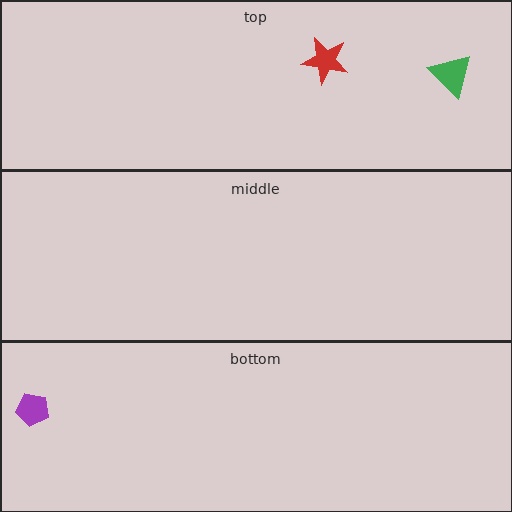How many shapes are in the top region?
2.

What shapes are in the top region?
The green triangle, the red star.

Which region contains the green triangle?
The top region.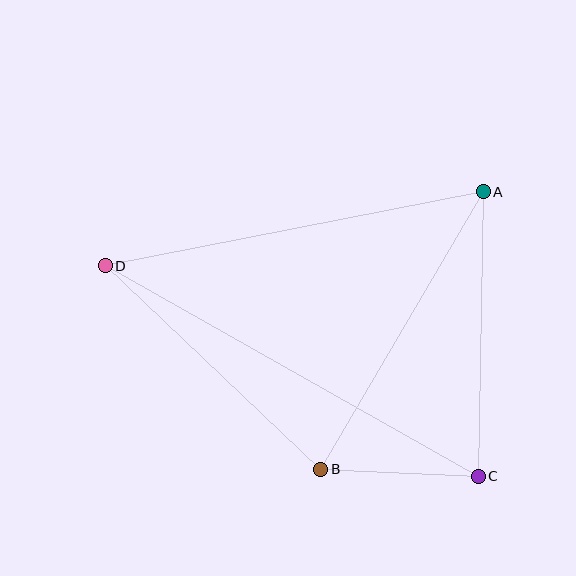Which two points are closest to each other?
Points B and C are closest to each other.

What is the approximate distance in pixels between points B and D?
The distance between B and D is approximately 296 pixels.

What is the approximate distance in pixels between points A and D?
The distance between A and D is approximately 385 pixels.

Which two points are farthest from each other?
Points C and D are farthest from each other.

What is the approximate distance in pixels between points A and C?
The distance between A and C is approximately 285 pixels.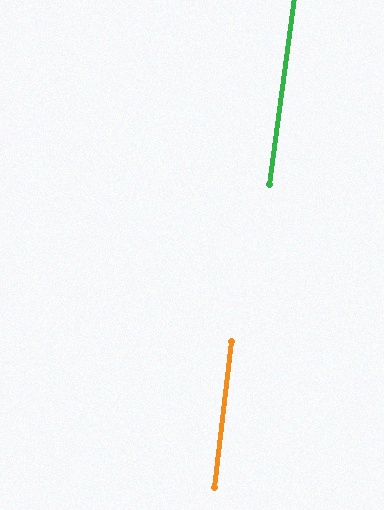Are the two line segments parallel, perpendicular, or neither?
Parallel — their directions differ by only 1.2°.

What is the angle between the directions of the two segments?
Approximately 1 degree.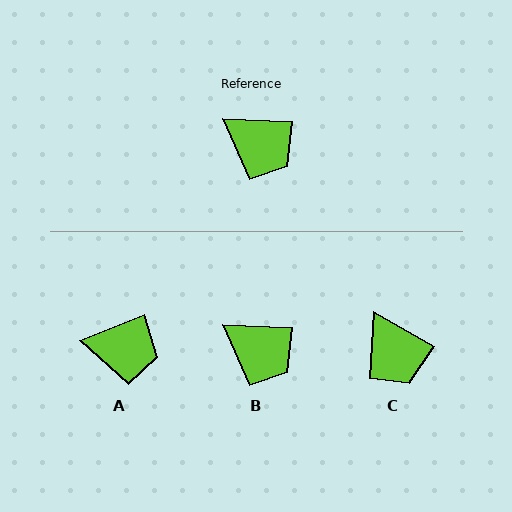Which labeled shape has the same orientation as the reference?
B.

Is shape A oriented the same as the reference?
No, it is off by about 24 degrees.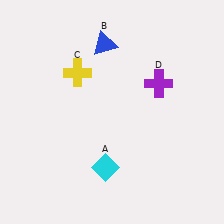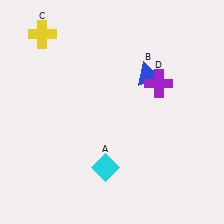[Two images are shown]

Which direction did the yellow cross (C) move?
The yellow cross (C) moved up.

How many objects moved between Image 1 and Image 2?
2 objects moved between the two images.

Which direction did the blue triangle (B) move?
The blue triangle (B) moved right.